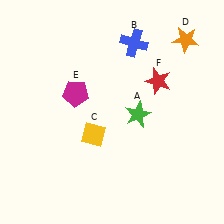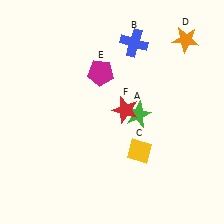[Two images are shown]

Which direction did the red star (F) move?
The red star (F) moved left.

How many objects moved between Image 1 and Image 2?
3 objects moved between the two images.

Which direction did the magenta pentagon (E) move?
The magenta pentagon (E) moved right.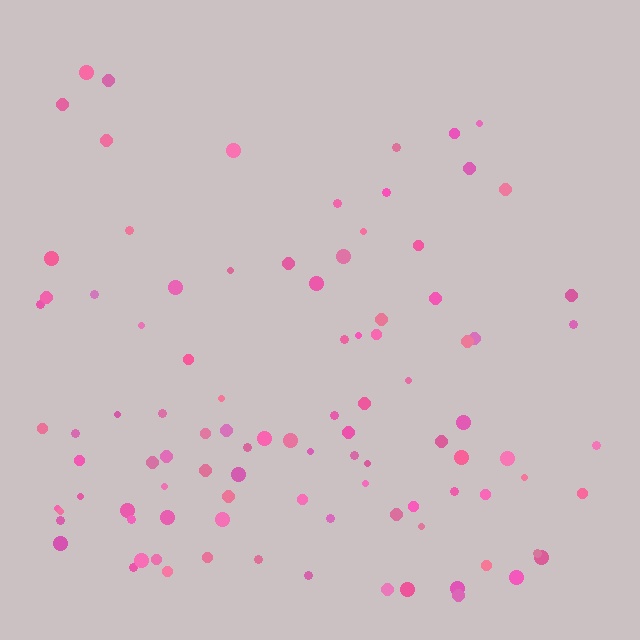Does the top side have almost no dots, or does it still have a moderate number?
Still a moderate number, just noticeably fewer than the bottom.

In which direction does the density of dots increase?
From top to bottom, with the bottom side densest.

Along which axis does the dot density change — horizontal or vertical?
Vertical.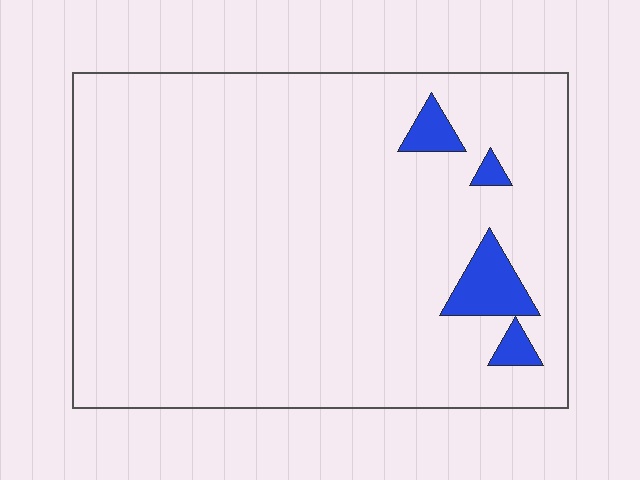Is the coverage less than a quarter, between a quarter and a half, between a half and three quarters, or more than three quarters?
Less than a quarter.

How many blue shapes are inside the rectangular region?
4.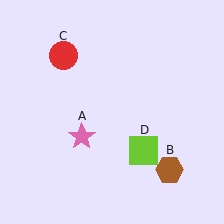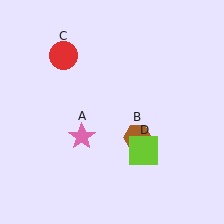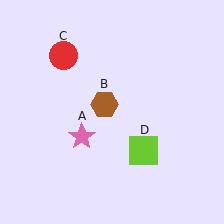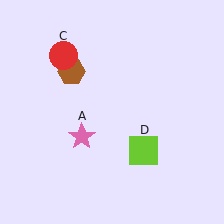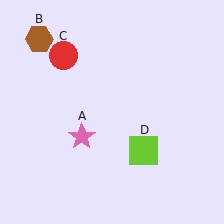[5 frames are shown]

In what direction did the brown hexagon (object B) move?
The brown hexagon (object B) moved up and to the left.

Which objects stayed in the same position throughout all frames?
Pink star (object A) and red circle (object C) and lime square (object D) remained stationary.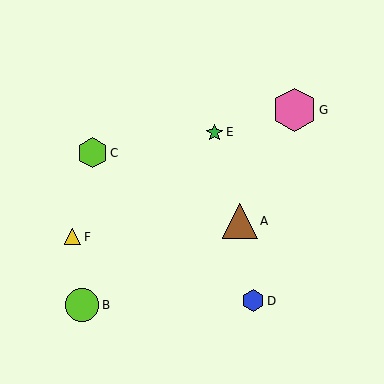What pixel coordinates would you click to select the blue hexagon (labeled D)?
Click at (253, 301) to select the blue hexagon D.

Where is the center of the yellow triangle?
The center of the yellow triangle is at (73, 237).